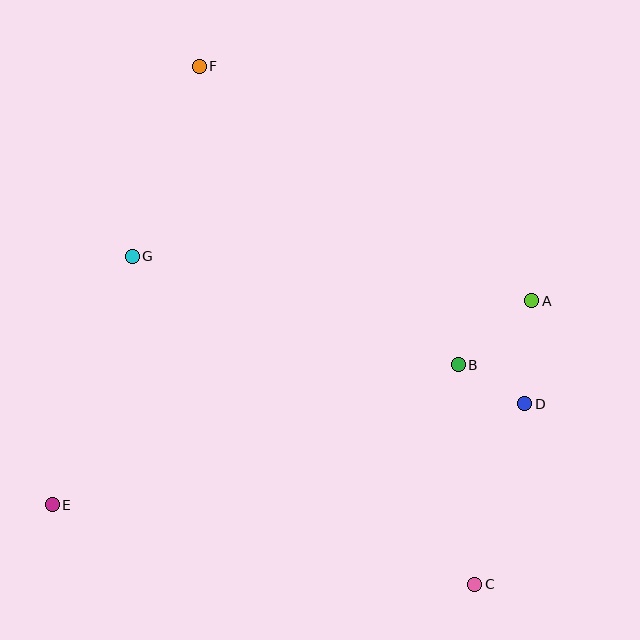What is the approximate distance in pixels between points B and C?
The distance between B and C is approximately 220 pixels.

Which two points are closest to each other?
Points B and D are closest to each other.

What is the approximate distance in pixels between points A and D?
The distance between A and D is approximately 103 pixels.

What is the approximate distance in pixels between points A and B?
The distance between A and B is approximately 98 pixels.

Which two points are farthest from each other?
Points C and F are farthest from each other.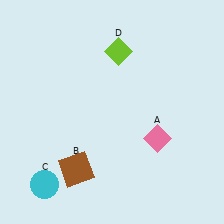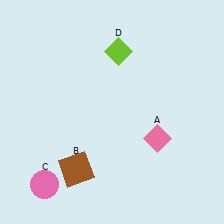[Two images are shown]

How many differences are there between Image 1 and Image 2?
There is 1 difference between the two images.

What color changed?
The circle (C) changed from cyan in Image 1 to pink in Image 2.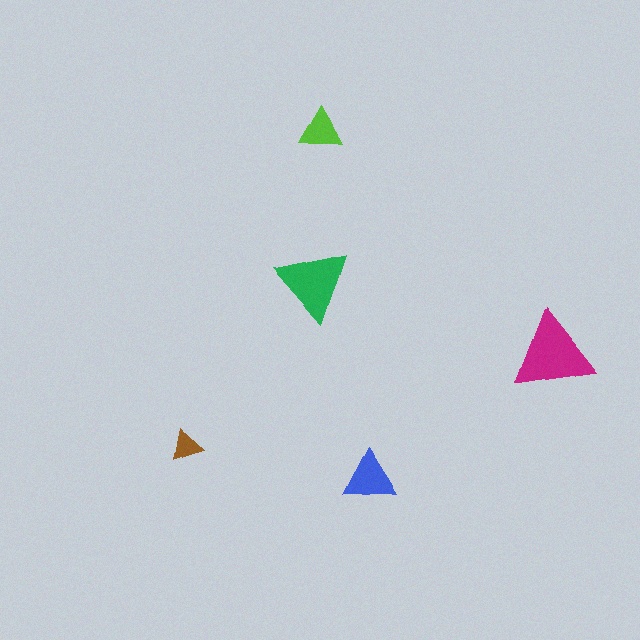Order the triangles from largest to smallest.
the magenta one, the green one, the blue one, the lime one, the brown one.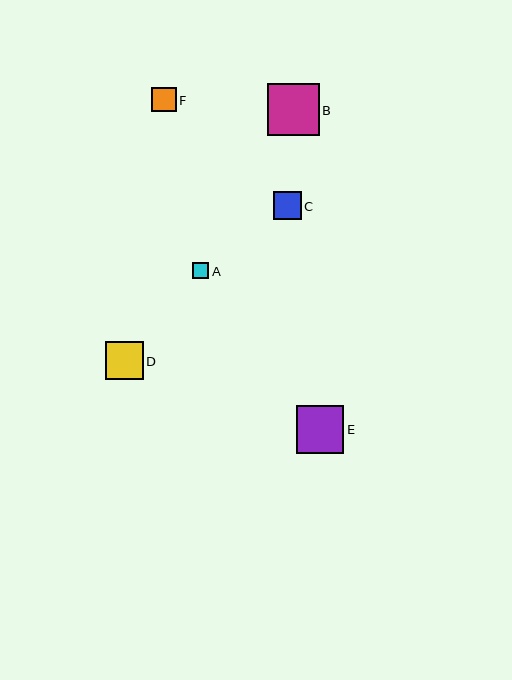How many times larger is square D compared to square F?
Square D is approximately 1.5 times the size of square F.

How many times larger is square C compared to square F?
Square C is approximately 1.1 times the size of square F.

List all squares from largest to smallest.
From largest to smallest: B, E, D, C, F, A.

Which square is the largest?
Square B is the largest with a size of approximately 52 pixels.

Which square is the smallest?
Square A is the smallest with a size of approximately 16 pixels.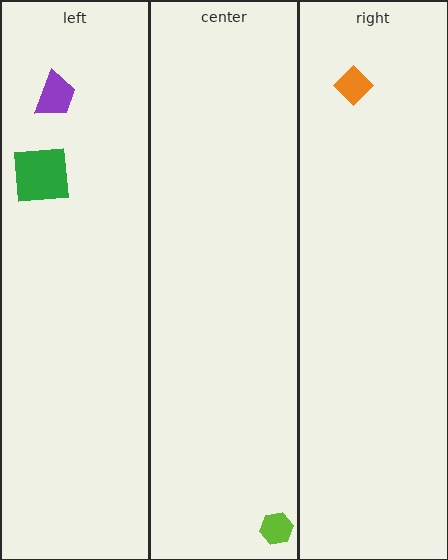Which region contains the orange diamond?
The right region.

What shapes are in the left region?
The purple trapezoid, the green square.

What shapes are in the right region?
The orange diamond.